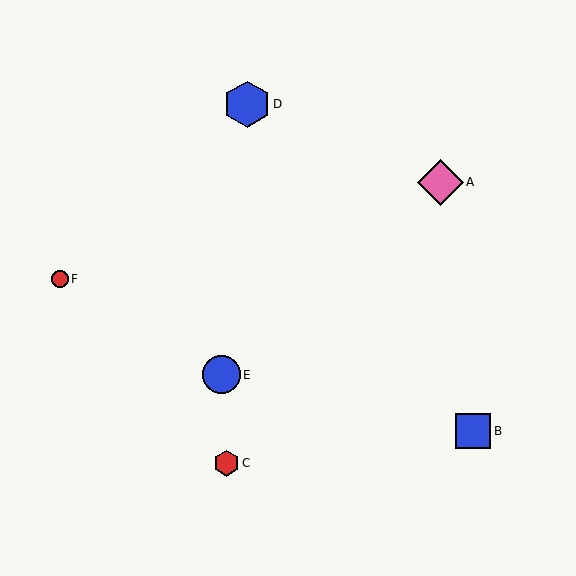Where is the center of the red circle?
The center of the red circle is at (60, 279).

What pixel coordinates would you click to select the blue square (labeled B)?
Click at (473, 431) to select the blue square B.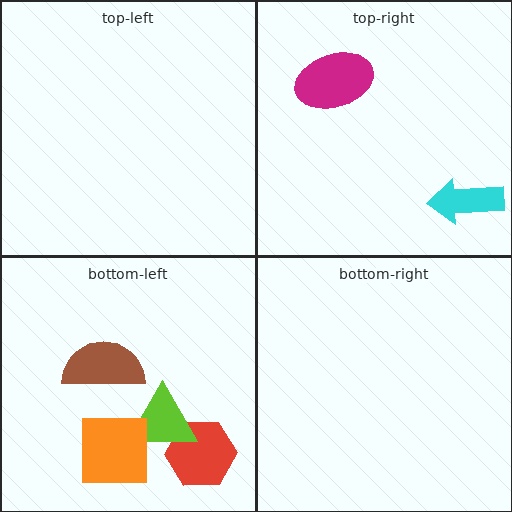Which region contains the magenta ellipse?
The top-right region.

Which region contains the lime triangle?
The bottom-left region.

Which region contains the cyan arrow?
The top-right region.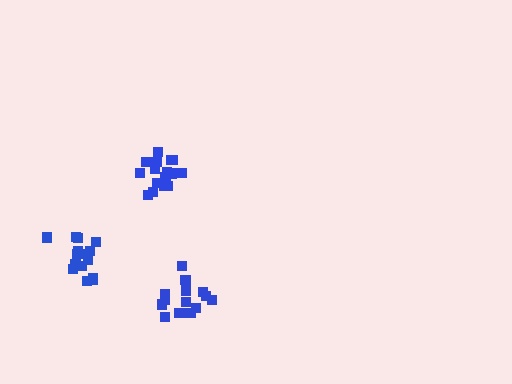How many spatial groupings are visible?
There are 3 spatial groupings.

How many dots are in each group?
Group 1: 16 dots, Group 2: 16 dots, Group 3: 15 dots (47 total).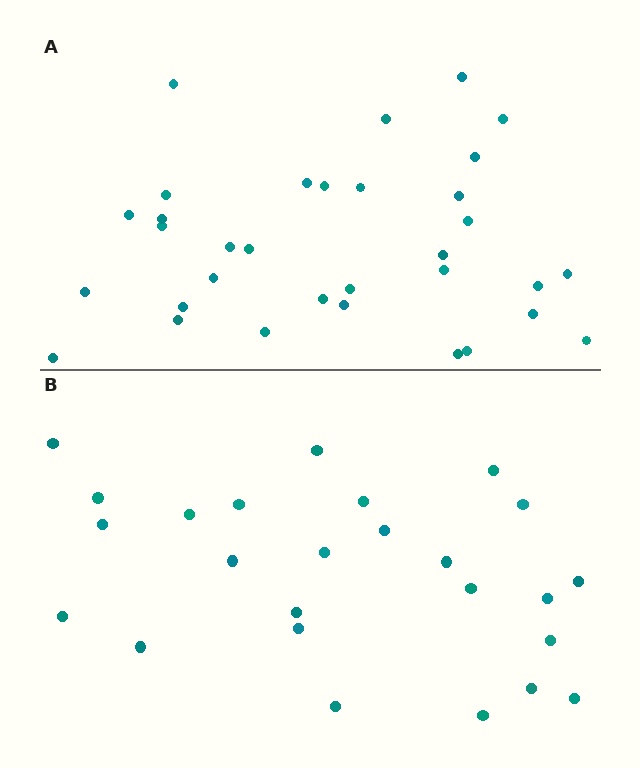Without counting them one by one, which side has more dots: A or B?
Region A (the top region) has more dots.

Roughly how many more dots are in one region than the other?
Region A has roughly 8 or so more dots than region B.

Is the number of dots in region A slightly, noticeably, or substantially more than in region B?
Region A has noticeably more, but not dramatically so. The ratio is roughly 1.3 to 1.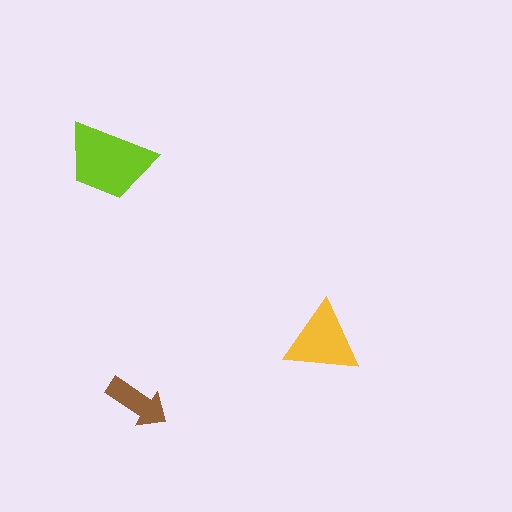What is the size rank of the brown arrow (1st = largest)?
3rd.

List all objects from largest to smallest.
The lime trapezoid, the yellow triangle, the brown arrow.